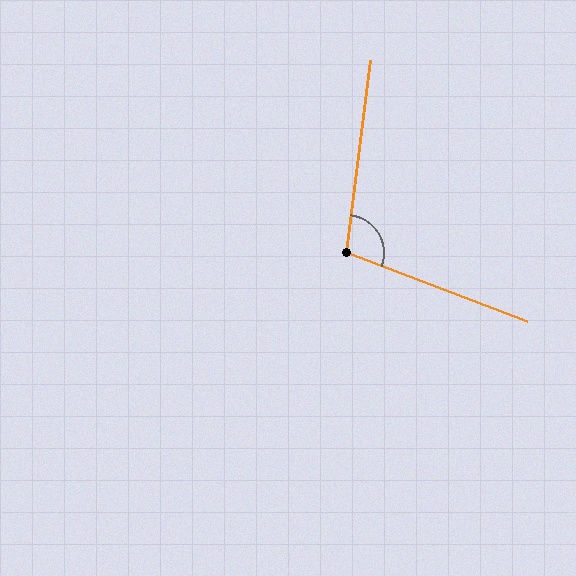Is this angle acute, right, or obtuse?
It is obtuse.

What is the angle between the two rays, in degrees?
Approximately 104 degrees.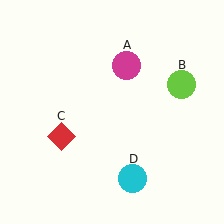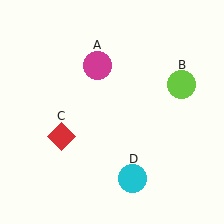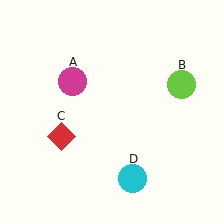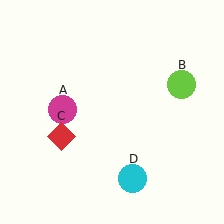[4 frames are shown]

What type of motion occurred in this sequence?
The magenta circle (object A) rotated counterclockwise around the center of the scene.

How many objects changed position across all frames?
1 object changed position: magenta circle (object A).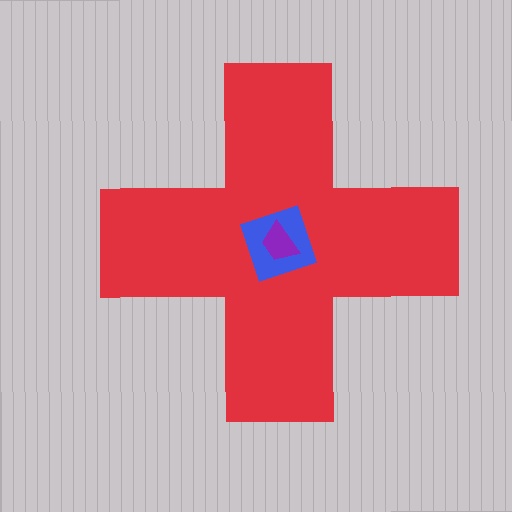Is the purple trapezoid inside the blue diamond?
Yes.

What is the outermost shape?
The red cross.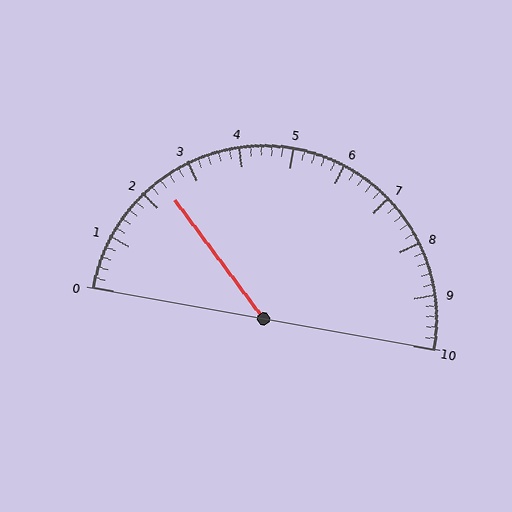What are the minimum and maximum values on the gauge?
The gauge ranges from 0 to 10.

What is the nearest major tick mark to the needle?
The nearest major tick mark is 2.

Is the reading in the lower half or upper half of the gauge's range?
The reading is in the lower half of the range (0 to 10).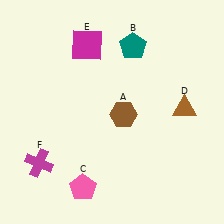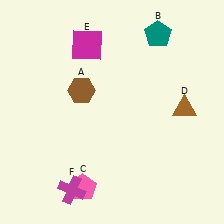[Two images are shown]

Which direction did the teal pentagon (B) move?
The teal pentagon (B) moved right.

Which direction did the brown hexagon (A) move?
The brown hexagon (A) moved left.